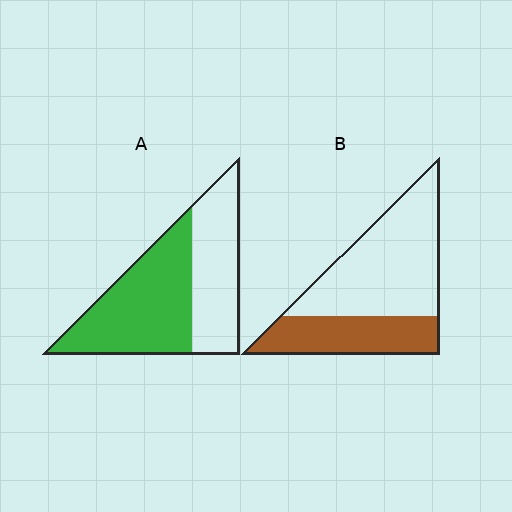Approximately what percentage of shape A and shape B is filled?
A is approximately 55% and B is approximately 35%.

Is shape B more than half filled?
No.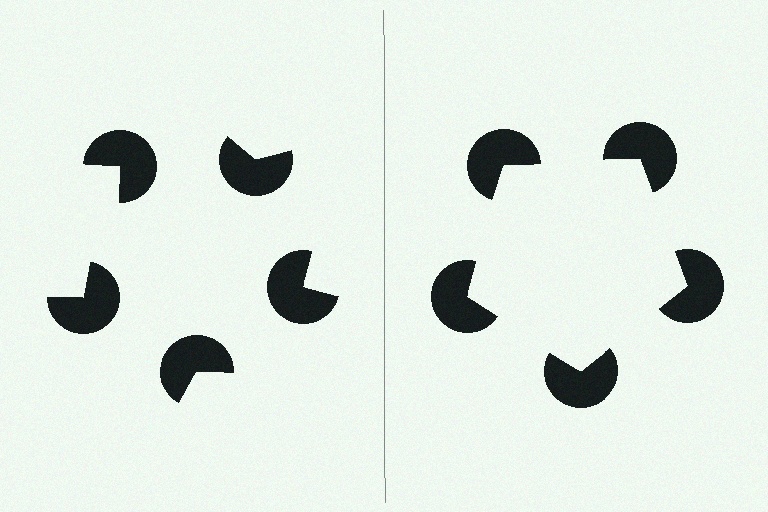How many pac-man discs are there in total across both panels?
10 — 5 on each side.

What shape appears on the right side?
An illusory pentagon.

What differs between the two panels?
The pac-man discs are positioned identically on both sides; only the wedge orientations differ. On the right they align to a pentagon; on the left they are misaligned.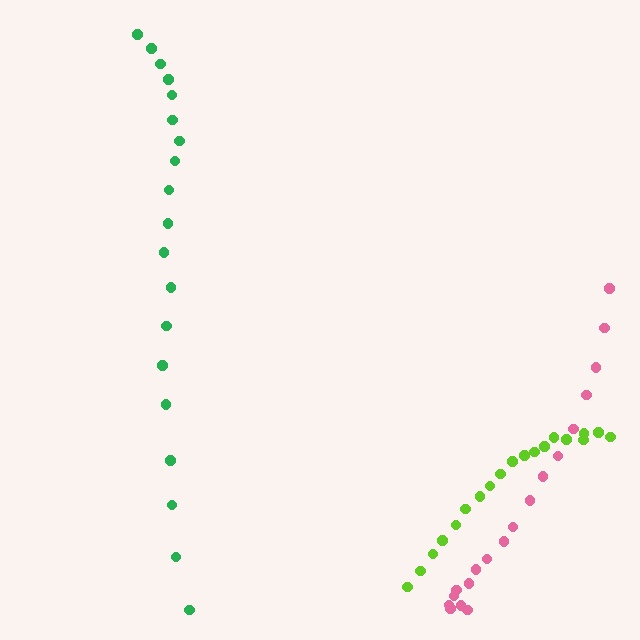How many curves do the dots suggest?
There are 3 distinct paths.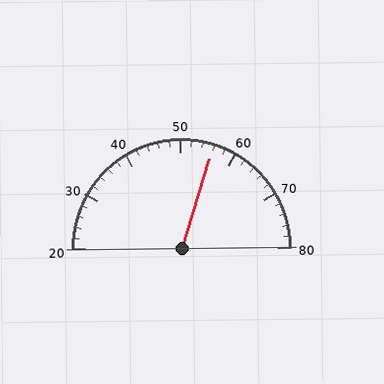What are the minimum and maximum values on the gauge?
The gauge ranges from 20 to 80.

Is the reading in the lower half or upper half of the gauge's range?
The reading is in the upper half of the range (20 to 80).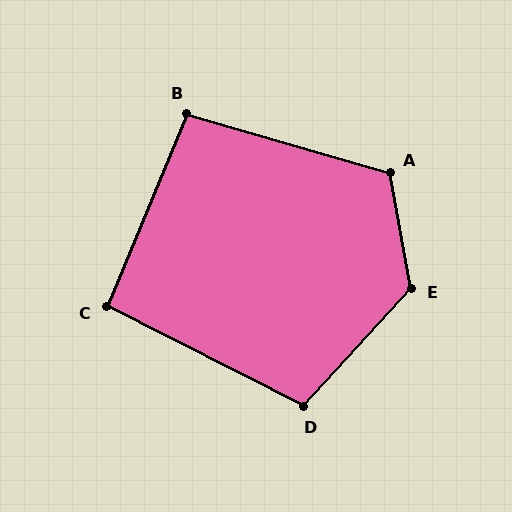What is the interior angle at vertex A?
Approximately 116 degrees (obtuse).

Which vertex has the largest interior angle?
E, at approximately 128 degrees.